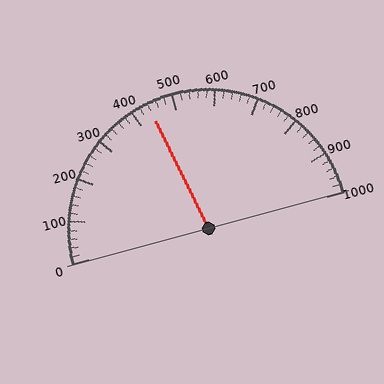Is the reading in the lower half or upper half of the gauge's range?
The reading is in the lower half of the range (0 to 1000).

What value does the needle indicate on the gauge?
The needle indicates approximately 440.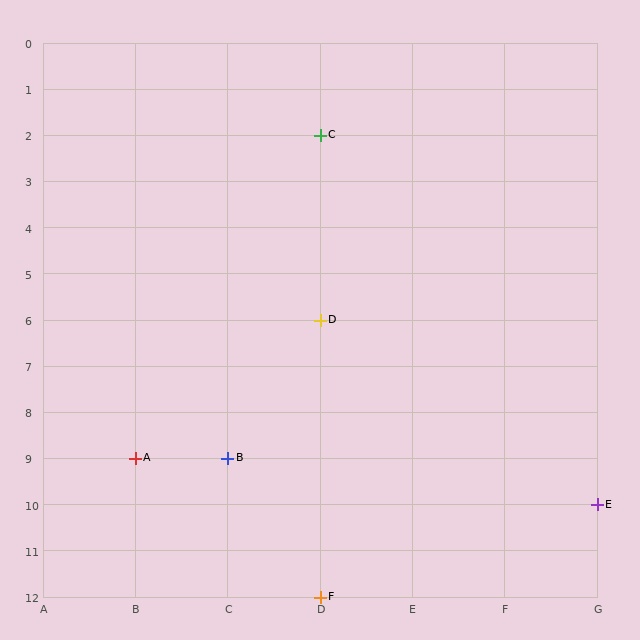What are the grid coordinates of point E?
Point E is at grid coordinates (G, 10).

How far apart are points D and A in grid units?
Points D and A are 2 columns and 3 rows apart (about 3.6 grid units diagonally).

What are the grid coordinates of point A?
Point A is at grid coordinates (B, 9).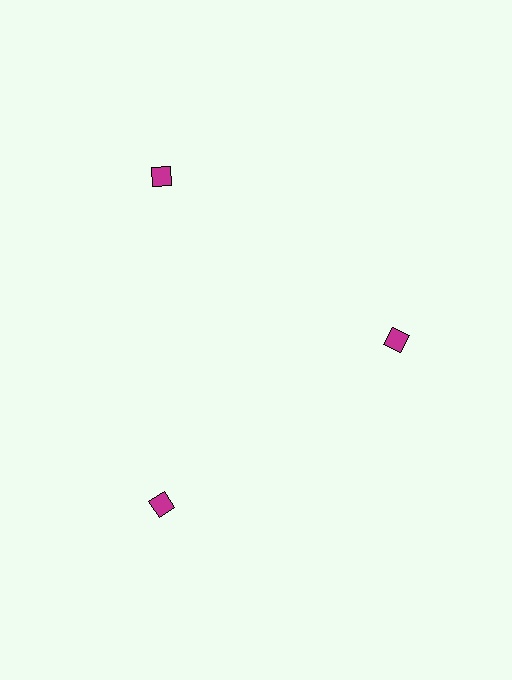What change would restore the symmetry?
The symmetry would be restored by moving it outward, back onto the ring so that all 3 diamonds sit at equal angles and equal distance from the center.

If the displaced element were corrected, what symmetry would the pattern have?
It would have 3-fold rotational symmetry — the pattern would map onto itself every 120 degrees.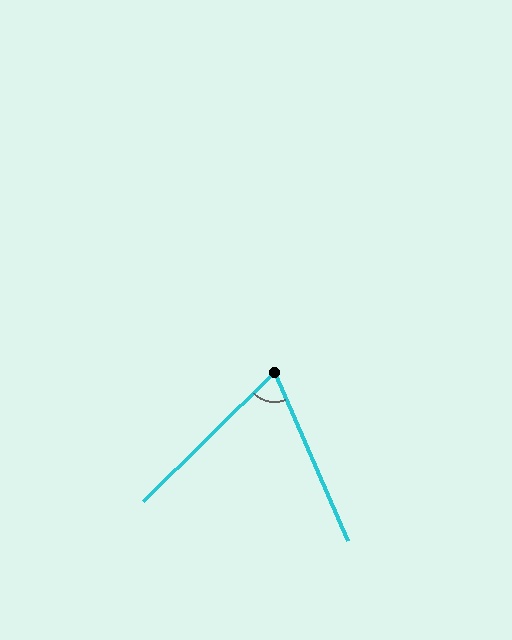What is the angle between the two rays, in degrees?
Approximately 69 degrees.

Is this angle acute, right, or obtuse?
It is acute.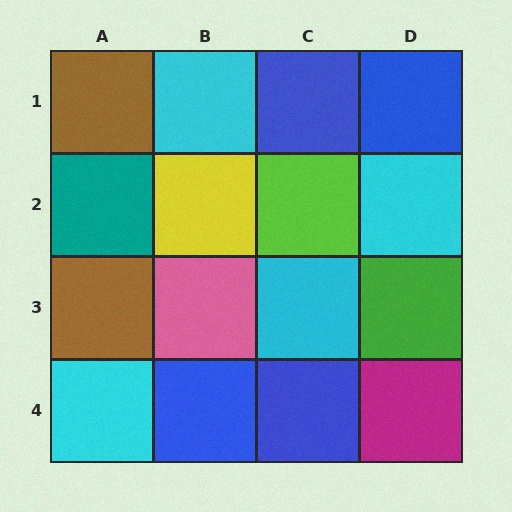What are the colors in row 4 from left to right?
Cyan, blue, blue, magenta.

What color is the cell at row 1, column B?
Cyan.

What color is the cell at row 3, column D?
Green.